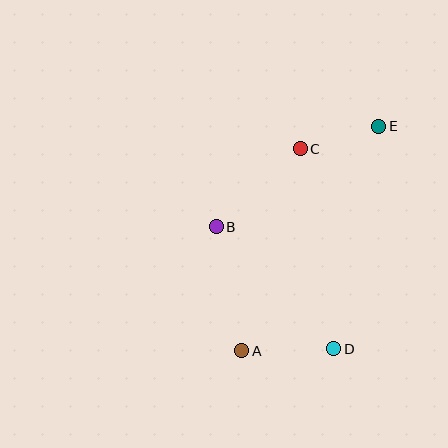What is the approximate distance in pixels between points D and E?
The distance between D and E is approximately 227 pixels.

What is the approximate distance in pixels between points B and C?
The distance between B and C is approximately 115 pixels.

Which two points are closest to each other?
Points C and E are closest to each other.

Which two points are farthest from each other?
Points A and E are farthest from each other.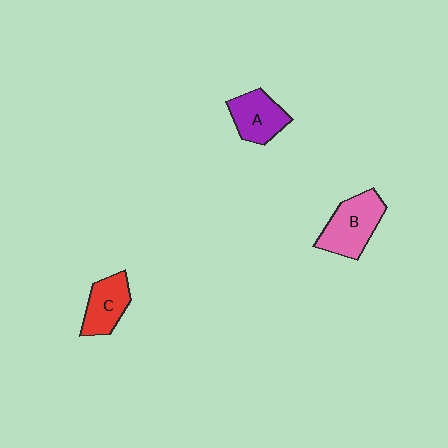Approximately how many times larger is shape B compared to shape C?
Approximately 1.3 times.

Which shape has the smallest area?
Shape C (red).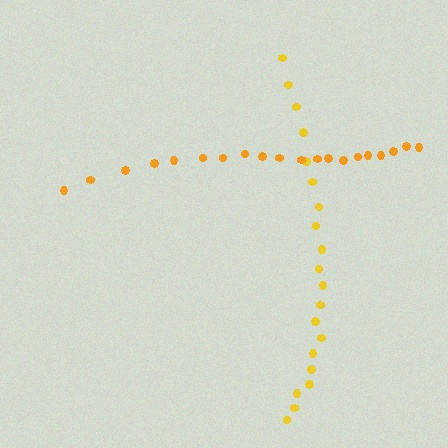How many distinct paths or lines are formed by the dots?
There are 2 distinct paths.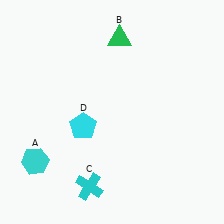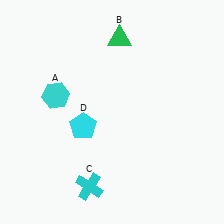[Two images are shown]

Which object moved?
The cyan hexagon (A) moved up.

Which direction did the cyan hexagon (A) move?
The cyan hexagon (A) moved up.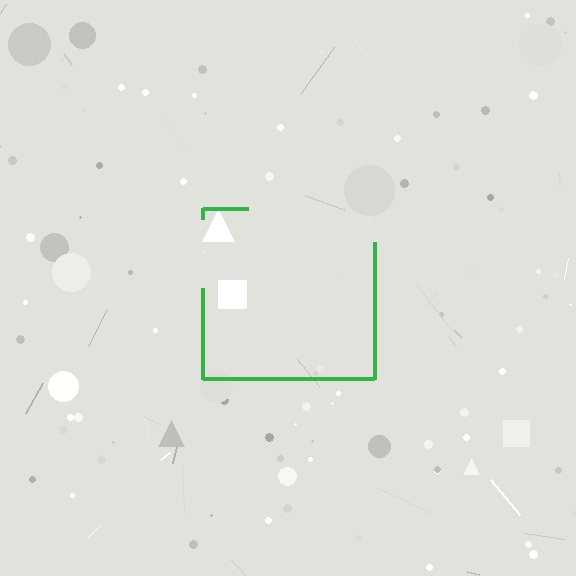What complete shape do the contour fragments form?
The contour fragments form a square.